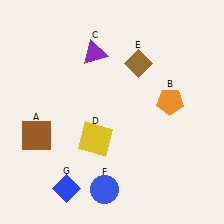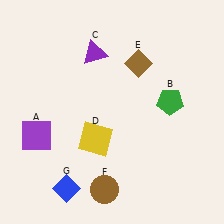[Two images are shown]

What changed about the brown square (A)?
In Image 1, A is brown. In Image 2, it changed to purple.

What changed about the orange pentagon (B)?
In Image 1, B is orange. In Image 2, it changed to green.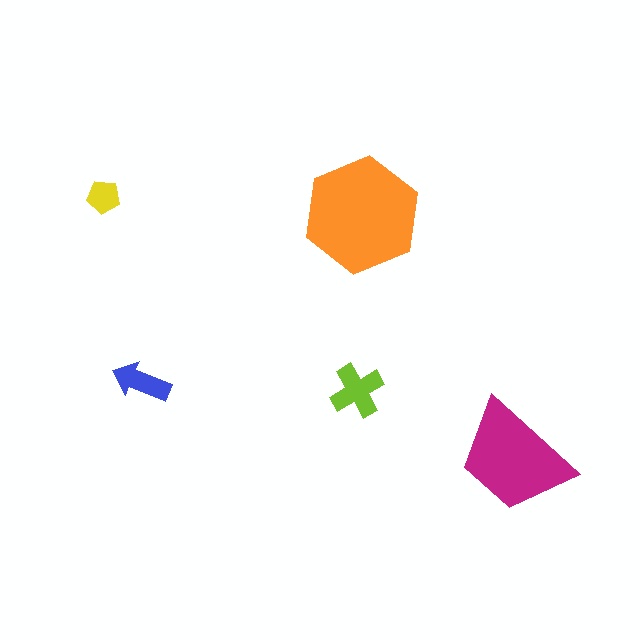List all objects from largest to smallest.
The orange hexagon, the magenta trapezoid, the lime cross, the blue arrow, the yellow pentagon.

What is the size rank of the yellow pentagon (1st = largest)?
5th.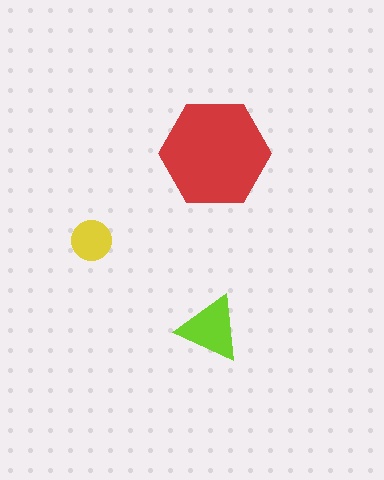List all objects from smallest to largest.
The yellow circle, the lime triangle, the red hexagon.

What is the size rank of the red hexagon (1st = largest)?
1st.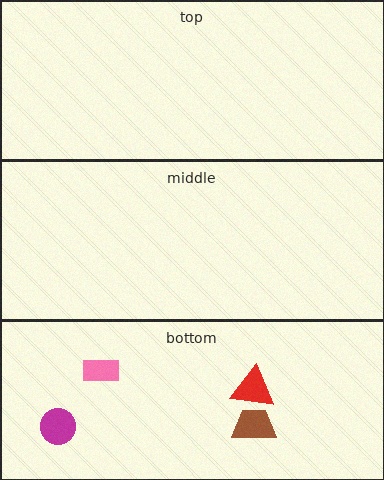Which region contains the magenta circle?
The bottom region.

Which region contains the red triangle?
The bottom region.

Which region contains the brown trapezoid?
The bottom region.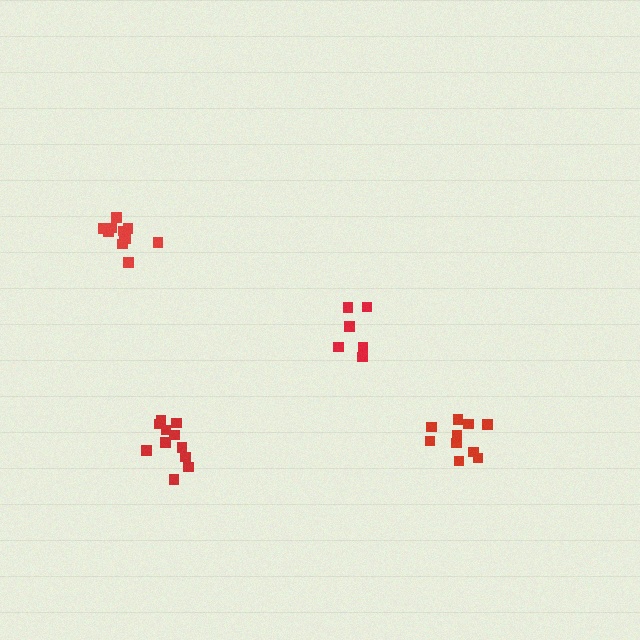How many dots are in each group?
Group 1: 6 dots, Group 2: 10 dots, Group 3: 11 dots, Group 4: 11 dots (38 total).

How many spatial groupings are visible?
There are 4 spatial groupings.